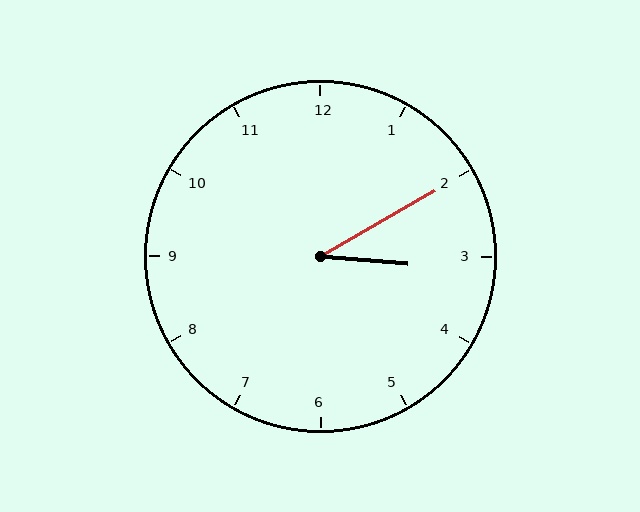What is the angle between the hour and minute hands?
Approximately 35 degrees.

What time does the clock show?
3:10.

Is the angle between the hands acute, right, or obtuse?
It is acute.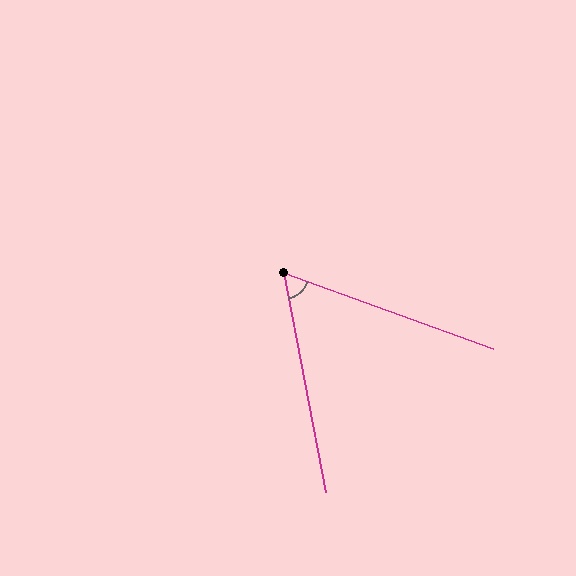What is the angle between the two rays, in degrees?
Approximately 59 degrees.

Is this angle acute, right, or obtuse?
It is acute.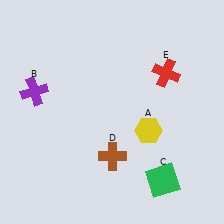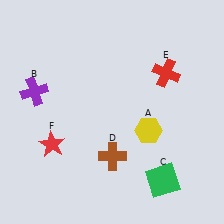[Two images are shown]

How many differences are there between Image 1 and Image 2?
There is 1 difference between the two images.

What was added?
A red star (F) was added in Image 2.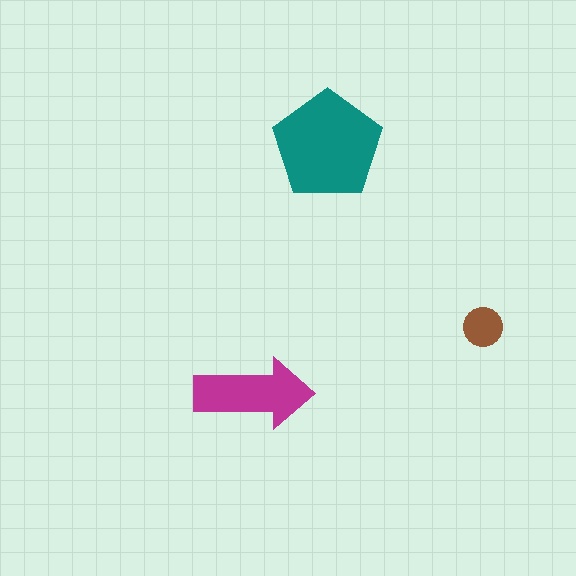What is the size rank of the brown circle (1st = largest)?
3rd.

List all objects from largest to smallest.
The teal pentagon, the magenta arrow, the brown circle.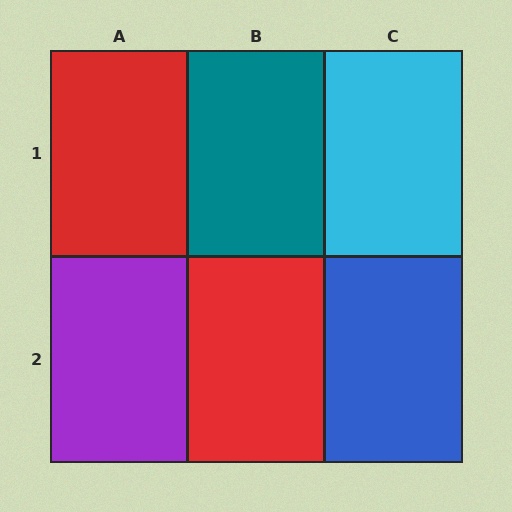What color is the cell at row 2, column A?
Purple.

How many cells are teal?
1 cell is teal.